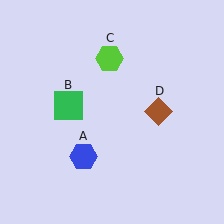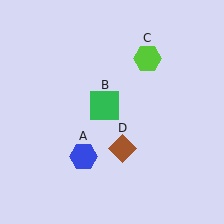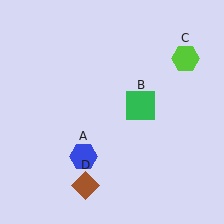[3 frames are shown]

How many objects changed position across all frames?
3 objects changed position: green square (object B), lime hexagon (object C), brown diamond (object D).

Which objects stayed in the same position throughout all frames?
Blue hexagon (object A) remained stationary.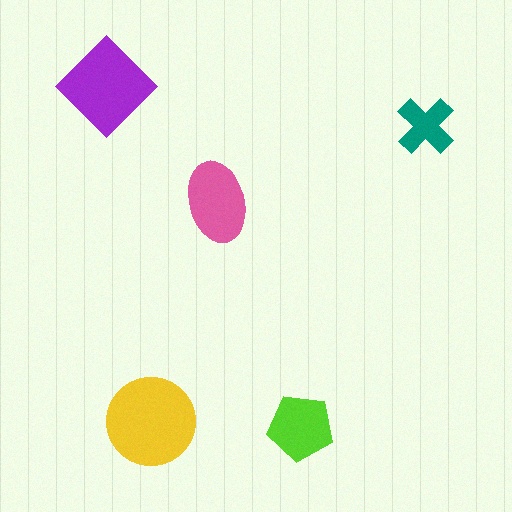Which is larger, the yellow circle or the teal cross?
The yellow circle.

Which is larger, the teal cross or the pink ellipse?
The pink ellipse.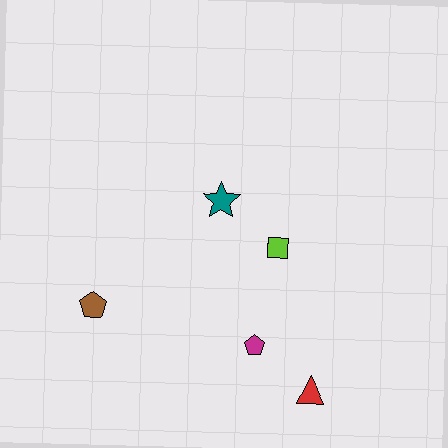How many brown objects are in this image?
There is 1 brown object.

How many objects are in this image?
There are 5 objects.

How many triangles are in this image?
There is 1 triangle.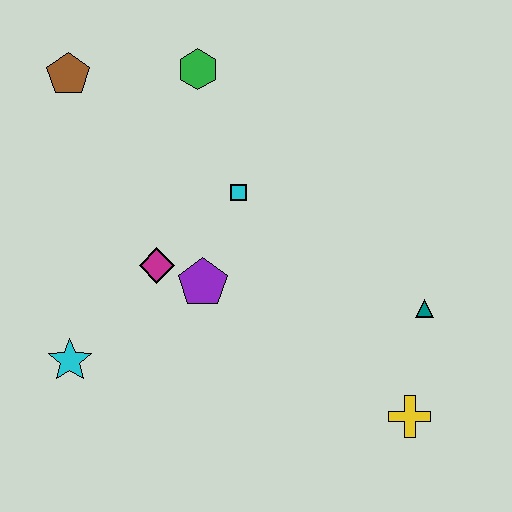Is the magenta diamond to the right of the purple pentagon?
No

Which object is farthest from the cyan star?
The teal triangle is farthest from the cyan star.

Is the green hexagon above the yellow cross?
Yes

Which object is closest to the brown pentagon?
The green hexagon is closest to the brown pentagon.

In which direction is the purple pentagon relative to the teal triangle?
The purple pentagon is to the left of the teal triangle.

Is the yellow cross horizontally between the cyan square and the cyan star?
No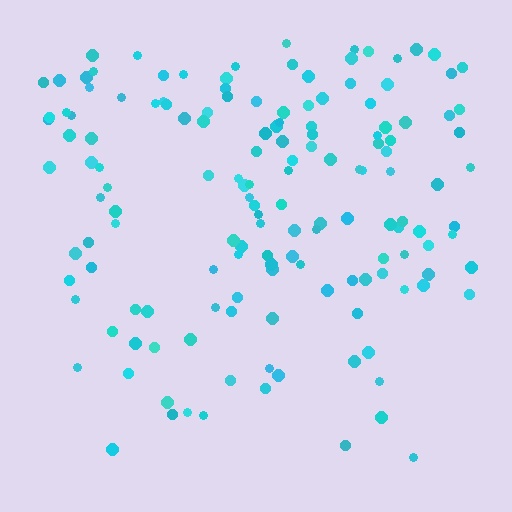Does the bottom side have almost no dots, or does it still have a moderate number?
Still a moderate number, just noticeably fewer than the top.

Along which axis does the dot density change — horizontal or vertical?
Vertical.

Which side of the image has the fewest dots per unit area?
The bottom.